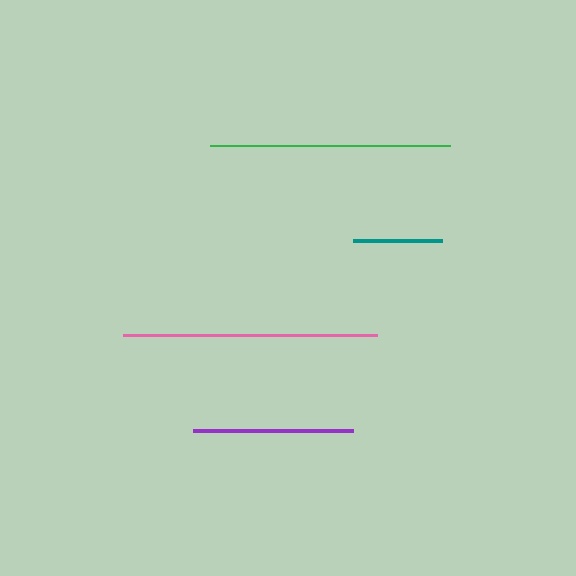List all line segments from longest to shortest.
From longest to shortest: pink, green, purple, teal.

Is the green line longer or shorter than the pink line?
The pink line is longer than the green line.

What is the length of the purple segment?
The purple segment is approximately 161 pixels long.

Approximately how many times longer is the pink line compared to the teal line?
The pink line is approximately 2.8 times the length of the teal line.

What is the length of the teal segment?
The teal segment is approximately 89 pixels long.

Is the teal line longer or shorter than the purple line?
The purple line is longer than the teal line.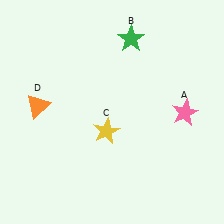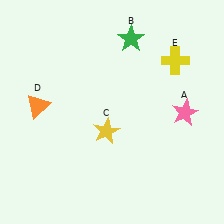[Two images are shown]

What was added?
A yellow cross (E) was added in Image 2.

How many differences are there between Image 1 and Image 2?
There is 1 difference between the two images.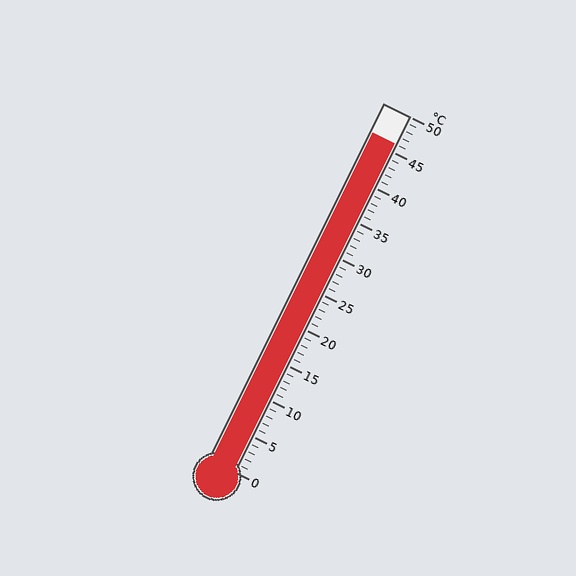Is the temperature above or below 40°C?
The temperature is above 40°C.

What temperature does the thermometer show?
The thermometer shows approximately 46°C.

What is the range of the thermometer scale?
The thermometer scale ranges from 0°C to 50°C.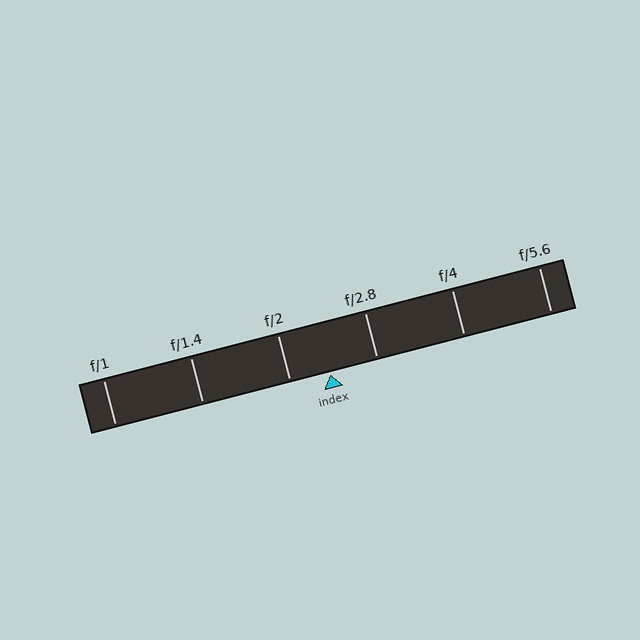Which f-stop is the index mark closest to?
The index mark is closest to f/2.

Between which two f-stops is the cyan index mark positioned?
The index mark is between f/2 and f/2.8.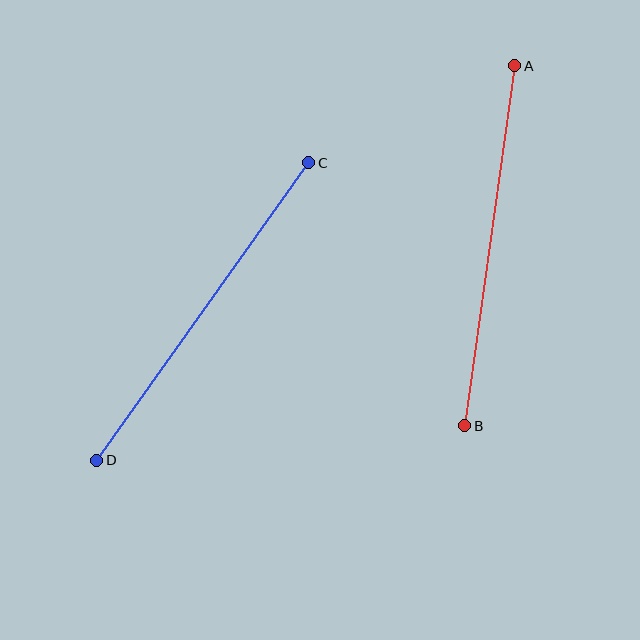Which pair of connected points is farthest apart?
Points C and D are farthest apart.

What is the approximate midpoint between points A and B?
The midpoint is at approximately (490, 246) pixels.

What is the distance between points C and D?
The distance is approximately 366 pixels.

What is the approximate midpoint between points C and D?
The midpoint is at approximately (203, 312) pixels.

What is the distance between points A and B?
The distance is approximately 364 pixels.